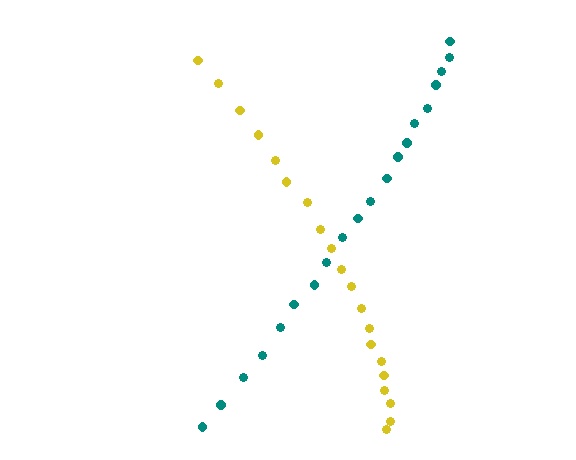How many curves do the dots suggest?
There are 2 distinct paths.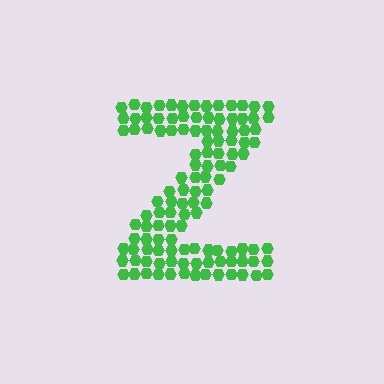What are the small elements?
The small elements are hexagons.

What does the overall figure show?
The overall figure shows the letter Z.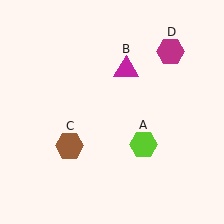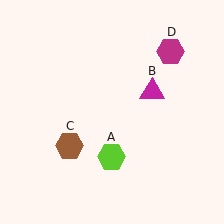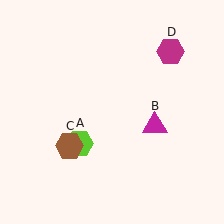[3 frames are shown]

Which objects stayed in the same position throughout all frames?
Brown hexagon (object C) and magenta hexagon (object D) remained stationary.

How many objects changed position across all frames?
2 objects changed position: lime hexagon (object A), magenta triangle (object B).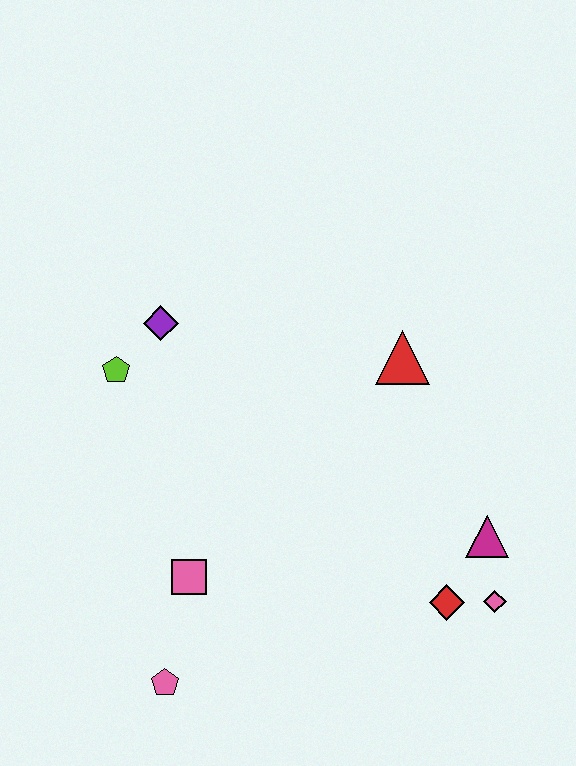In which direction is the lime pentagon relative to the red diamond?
The lime pentagon is to the left of the red diamond.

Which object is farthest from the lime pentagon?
The pink diamond is farthest from the lime pentagon.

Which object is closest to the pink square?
The pink pentagon is closest to the pink square.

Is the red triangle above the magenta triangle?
Yes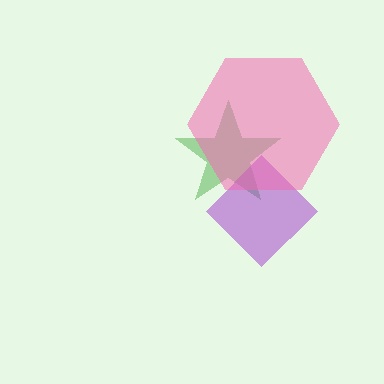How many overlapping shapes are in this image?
There are 3 overlapping shapes in the image.